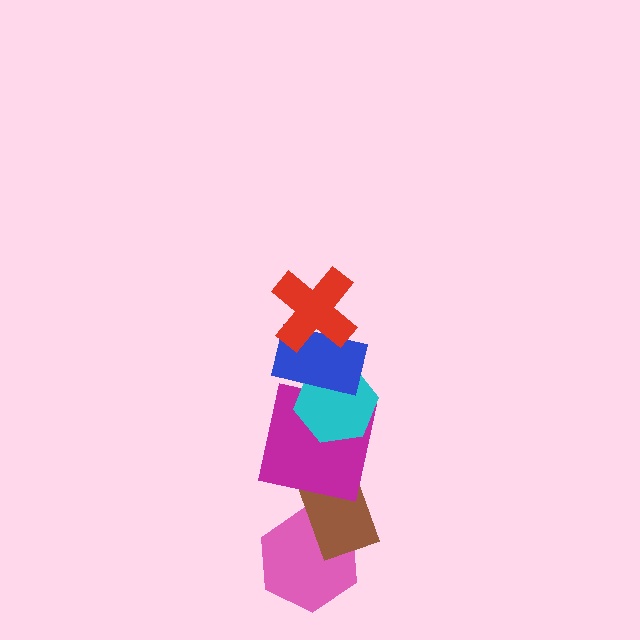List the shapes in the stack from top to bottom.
From top to bottom: the red cross, the blue rectangle, the cyan hexagon, the magenta square, the brown rectangle, the pink hexagon.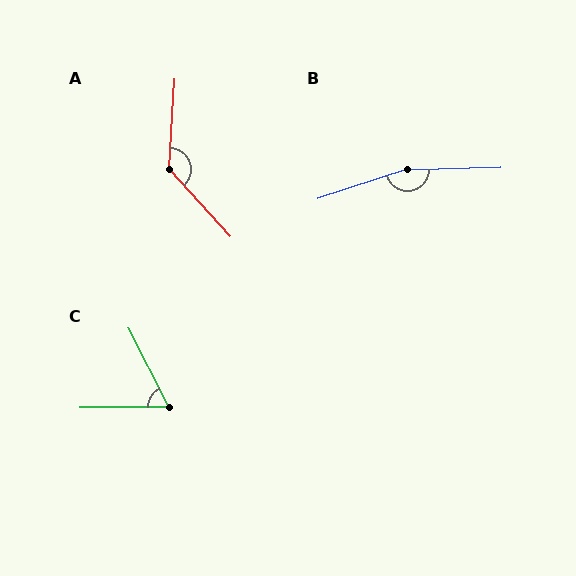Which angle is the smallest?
C, at approximately 64 degrees.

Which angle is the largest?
B, at approximately 164 degrees.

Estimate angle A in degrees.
Approximately 134 degrees.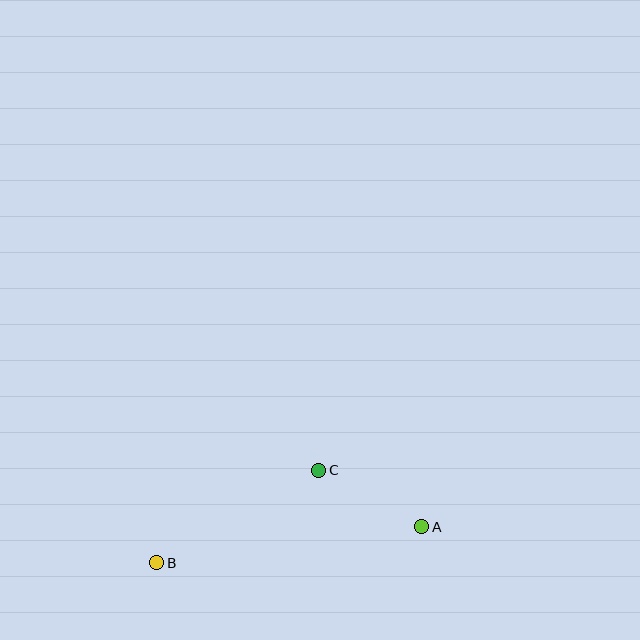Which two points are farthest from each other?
Points A and B are farthest from each other.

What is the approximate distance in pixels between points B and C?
The distance between B and C is approximately 187 pixels.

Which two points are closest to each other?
Points A and C are closest to each other.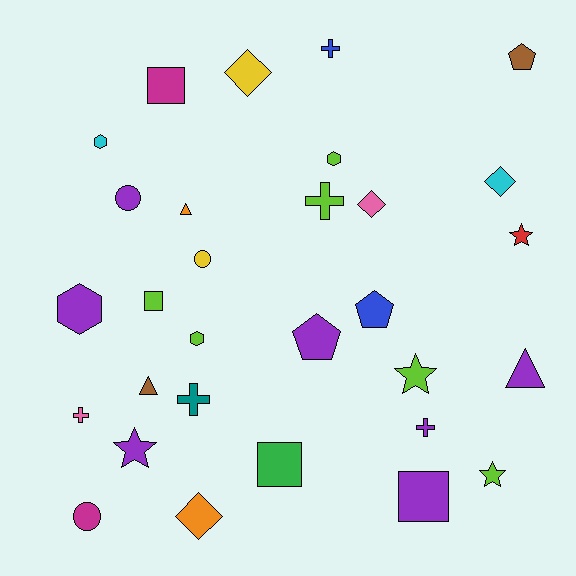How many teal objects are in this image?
There is 1 teal object.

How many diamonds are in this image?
There are 4 diamonds.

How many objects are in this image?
There are 30 objects.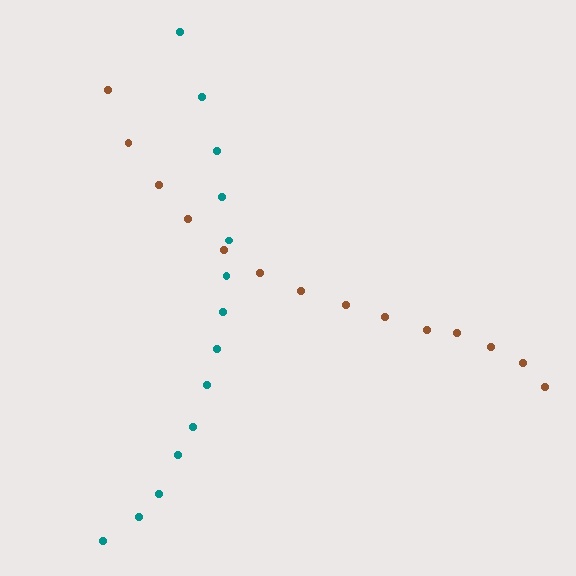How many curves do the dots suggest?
There are 2 distinct paths.